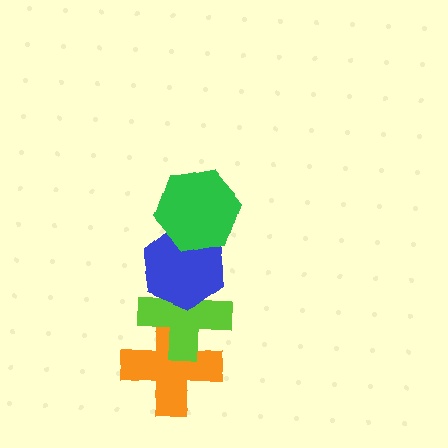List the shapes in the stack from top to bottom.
From top to bottom: the green hexagon, the blue hexagon, the lime cross, the orange cross.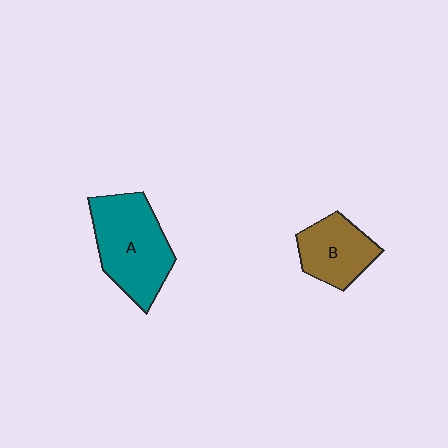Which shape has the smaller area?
Shape B (brown).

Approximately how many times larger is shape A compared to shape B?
Approximately 1.6 times.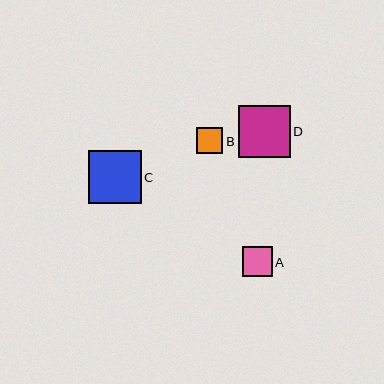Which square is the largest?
Square C is the largest with a size of approximately 53 pixels.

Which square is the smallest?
Square B is the smallest with a size of approximately 26 pixels.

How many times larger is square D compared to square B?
Square D is approximately 2.0 times the size of square B.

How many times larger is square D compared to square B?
Square D is approximately 2.0 times the size of square B.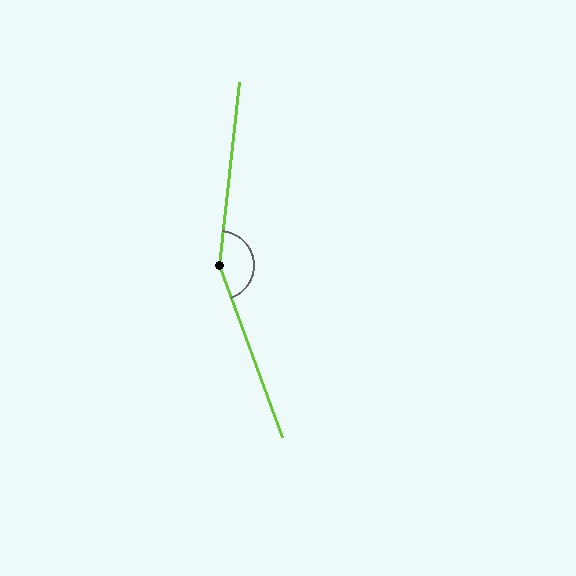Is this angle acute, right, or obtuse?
It is obtuse.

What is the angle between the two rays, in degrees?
Approximately 153 degrees.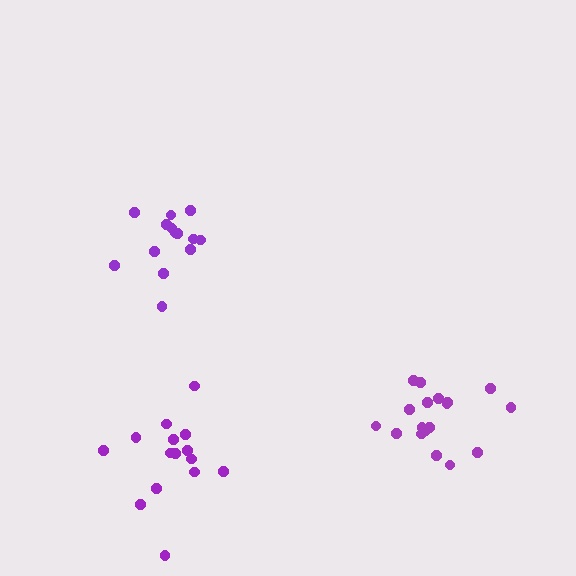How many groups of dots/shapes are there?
There are 3 groups.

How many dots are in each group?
Group 1: 14 dots, Group 2: 15 dots, Group 3: 18 dots (47 total).